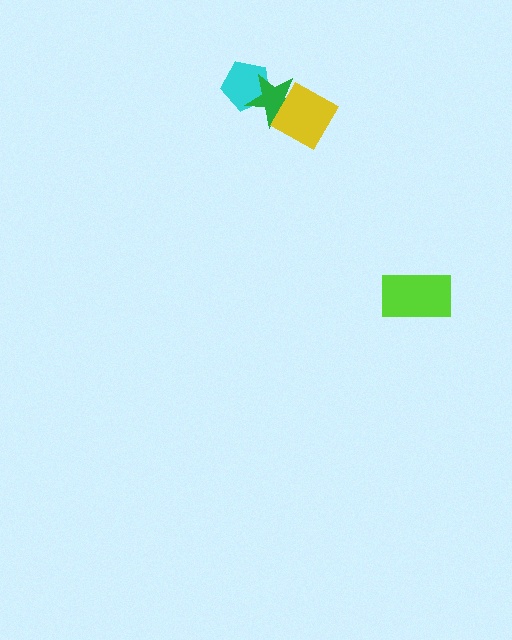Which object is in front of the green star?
The yellow diamond is in front of the green star.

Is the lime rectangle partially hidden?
No, no other shape covers it.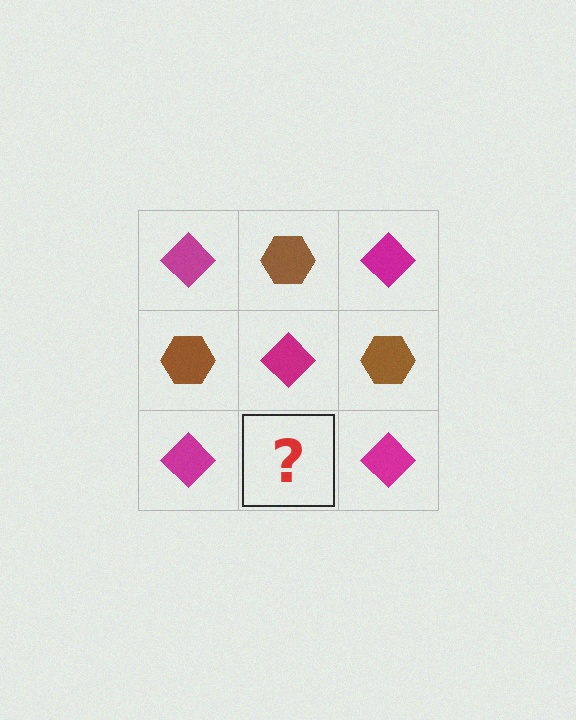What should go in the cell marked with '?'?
The missing cell should contain a brown hexagon.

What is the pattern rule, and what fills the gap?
The rule is that it alternates magenta diamond and brown hexagon in a checkerboard pattern. The gap should be filled with a brown hexagon.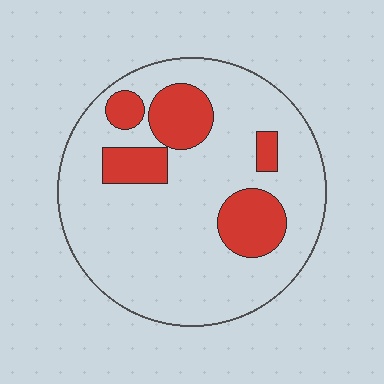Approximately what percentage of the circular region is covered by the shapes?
Approximately 20%.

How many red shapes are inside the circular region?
5.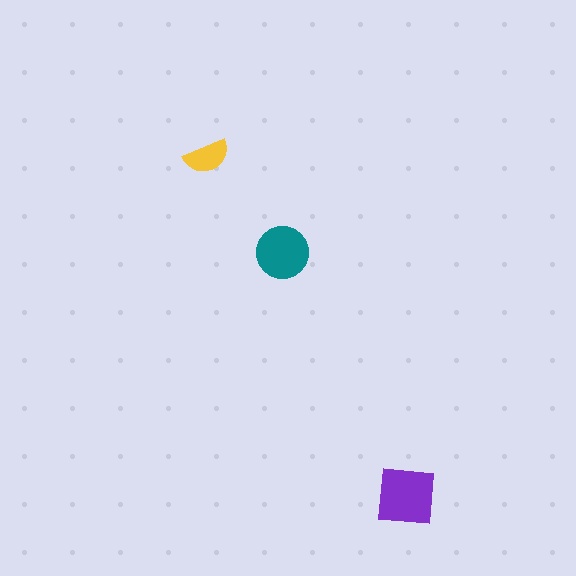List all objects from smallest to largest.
The yellow semicircle, the teal circle, the purple square.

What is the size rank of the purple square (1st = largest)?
1st.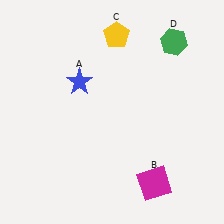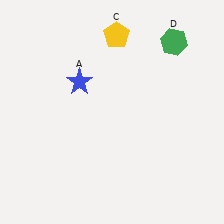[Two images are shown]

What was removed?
The magenta square (B) was removed in Image 2.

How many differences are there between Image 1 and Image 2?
There is 1 difference between the two images.